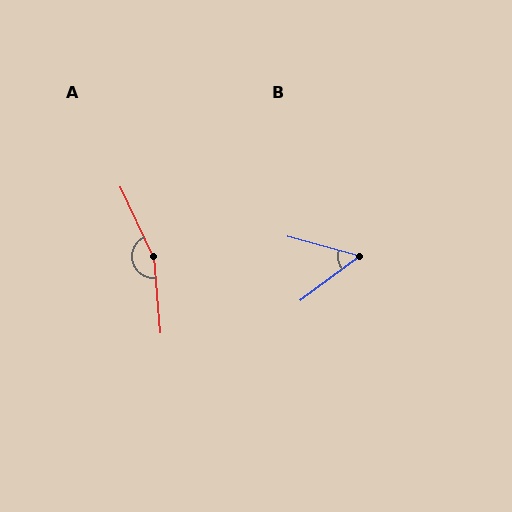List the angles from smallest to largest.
B (52°), A (160°).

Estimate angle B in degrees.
Approximately 52 degrees.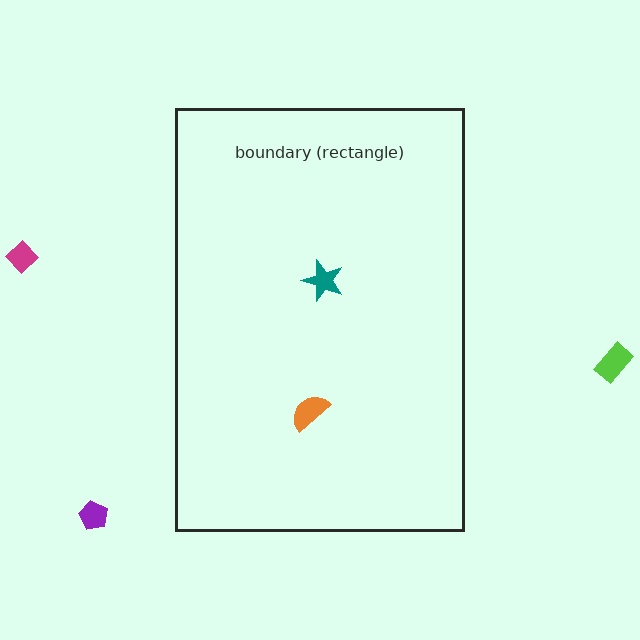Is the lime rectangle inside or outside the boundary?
Outside.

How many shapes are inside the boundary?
2 inside, 3 outside.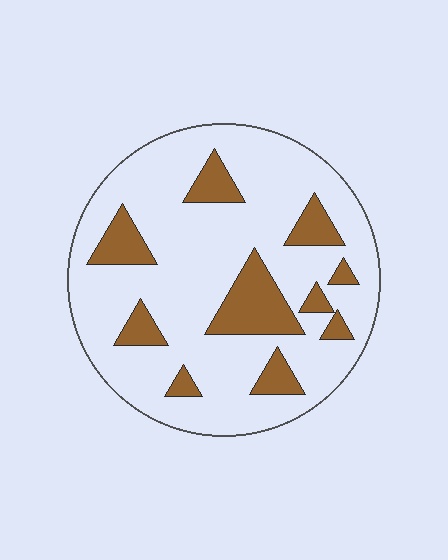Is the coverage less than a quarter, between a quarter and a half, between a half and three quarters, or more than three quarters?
Less than a quarter.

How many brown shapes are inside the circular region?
10.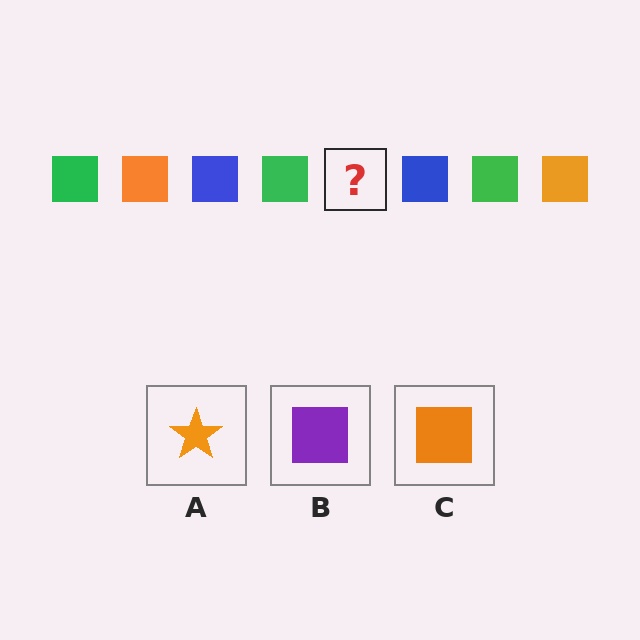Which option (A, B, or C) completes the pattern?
C.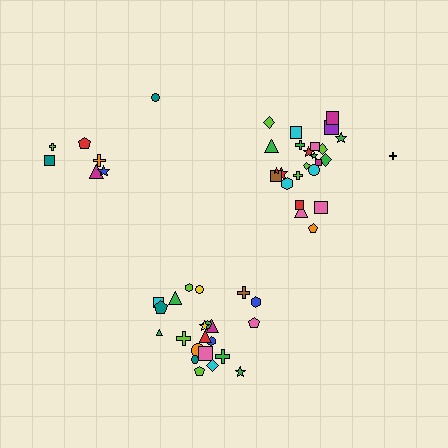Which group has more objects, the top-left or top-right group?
The top-right group.